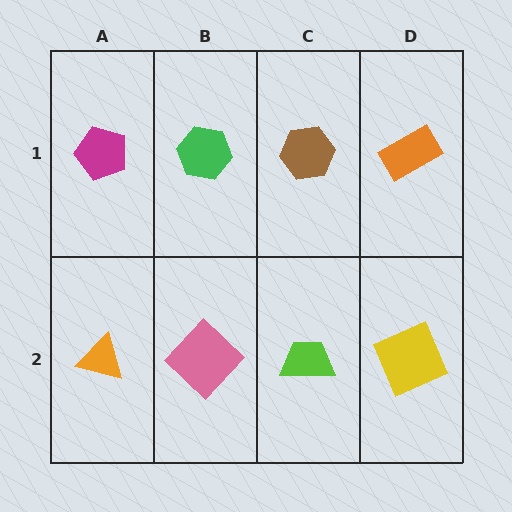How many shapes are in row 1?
4 shapes.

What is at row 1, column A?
A magenta pentagon.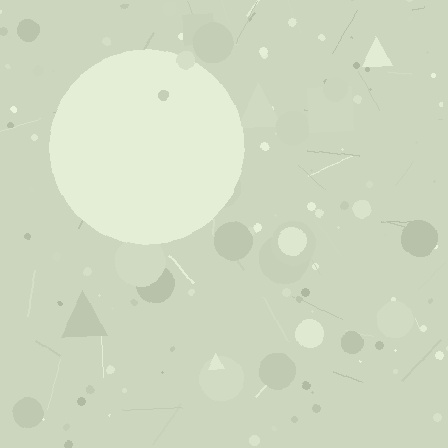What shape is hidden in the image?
A circle is hidden in the image.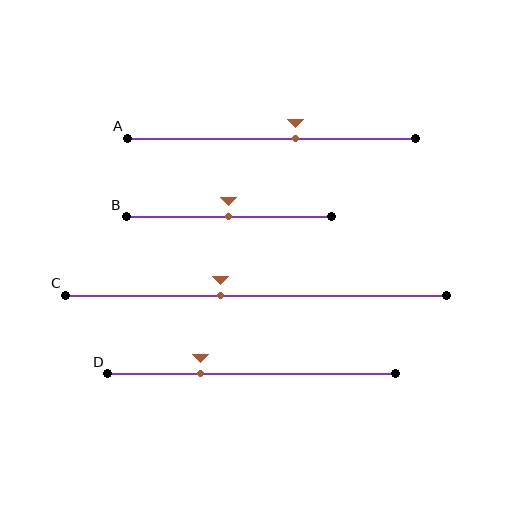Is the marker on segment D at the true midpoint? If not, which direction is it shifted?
No, the marker on segment D is shifted to the left by about 18% of the segment length.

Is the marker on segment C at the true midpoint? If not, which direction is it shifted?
No, the marker on segment C is shifted to the left by about 9% of the segment length.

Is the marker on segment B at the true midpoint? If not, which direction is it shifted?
Yes, the marker on segment B is at the true midpoint.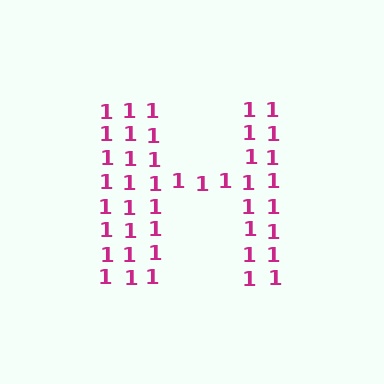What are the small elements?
The small elements are digit 1's.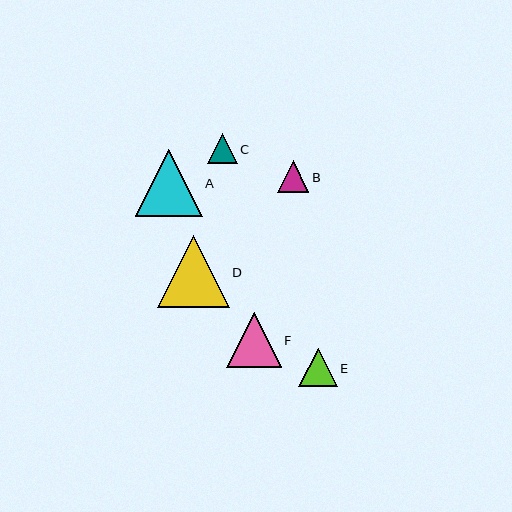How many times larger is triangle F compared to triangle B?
Triangle F is approximately 1.7 times the size of triangle B.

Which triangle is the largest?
Triangle D is the largest with a size of approximately 72 pixels.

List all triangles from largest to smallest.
From largest to smallest: D, A, F, E, B, C.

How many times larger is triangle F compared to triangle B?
Triangle F is approximately 1.7 times the size of triangle B.